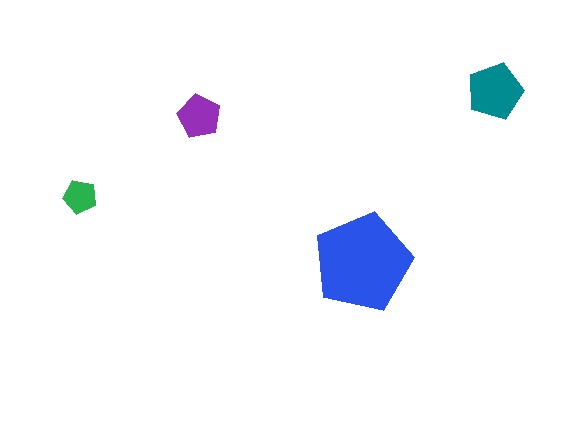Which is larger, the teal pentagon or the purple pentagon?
The teal one.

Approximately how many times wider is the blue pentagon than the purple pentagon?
About 2.5 times wider.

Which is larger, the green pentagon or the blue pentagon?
The blue one.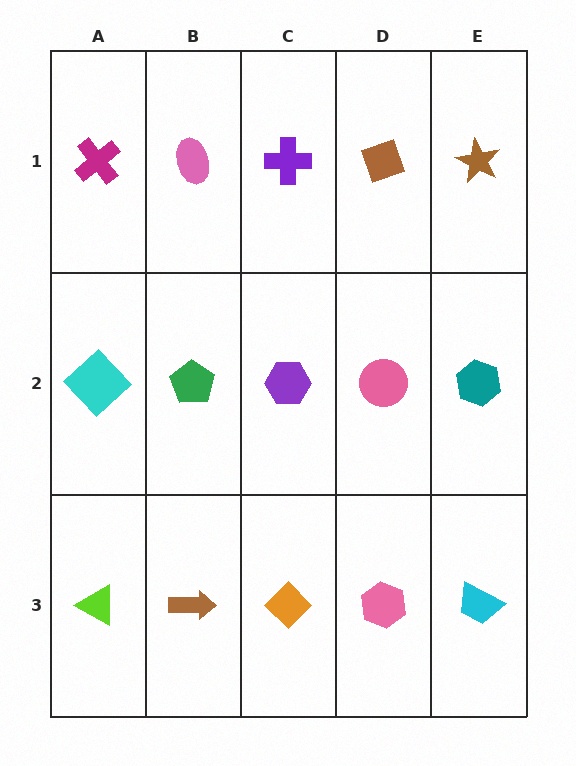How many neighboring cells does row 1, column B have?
3.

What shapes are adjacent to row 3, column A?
A cyan diamond (row 2, column A), a brown arrow (row 3, column B).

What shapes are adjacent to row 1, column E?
A teal hexagon (row 2, column E), a brown diamond (row 1, column D).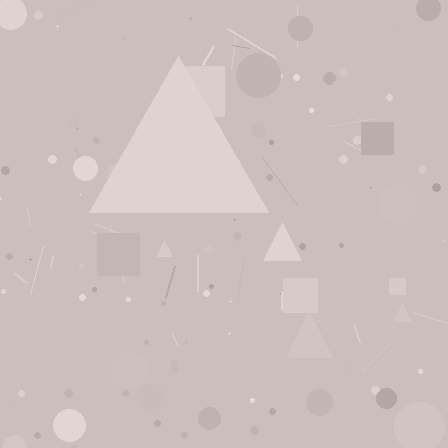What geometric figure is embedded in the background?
A triangle is embedded in the background.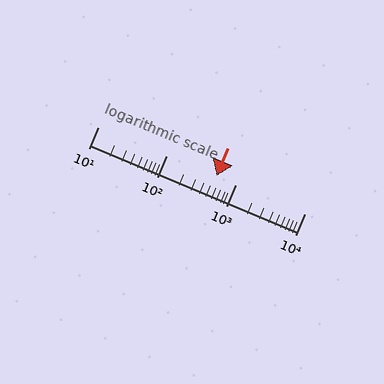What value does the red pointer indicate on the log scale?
The pointer indicates approximately 520.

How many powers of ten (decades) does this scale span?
The scale spans 3 decades, from 10 to 10000.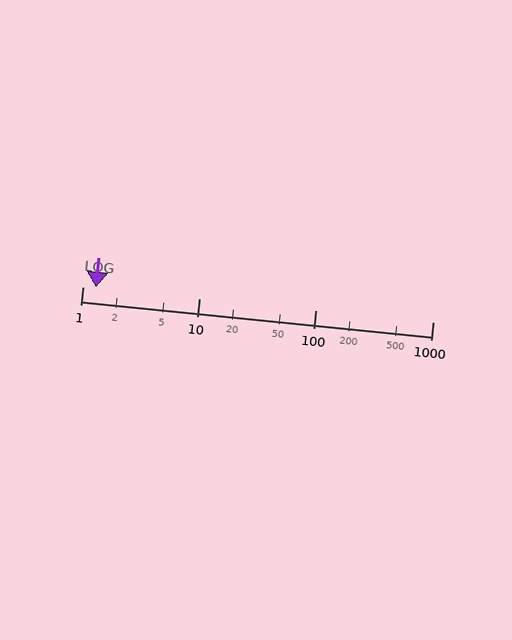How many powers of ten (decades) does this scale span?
The scale spans 3 decades, from 1 to 1000.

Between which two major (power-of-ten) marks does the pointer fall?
The pointer is between 1 and 10.